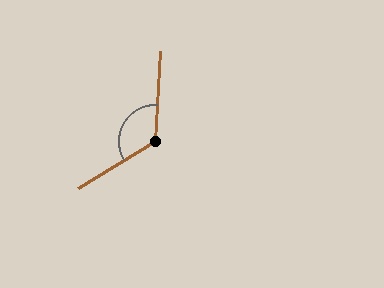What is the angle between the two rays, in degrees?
Approximately 124 degrees.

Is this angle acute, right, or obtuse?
It is obtuse.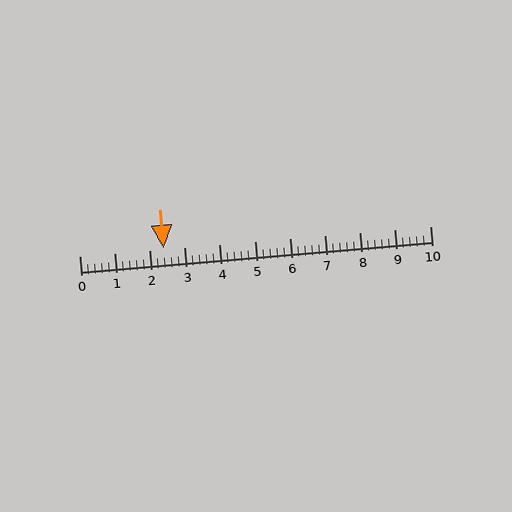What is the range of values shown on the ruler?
The ruler shows values from 0 to 10.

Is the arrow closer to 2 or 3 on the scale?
The arrow is closer to 2.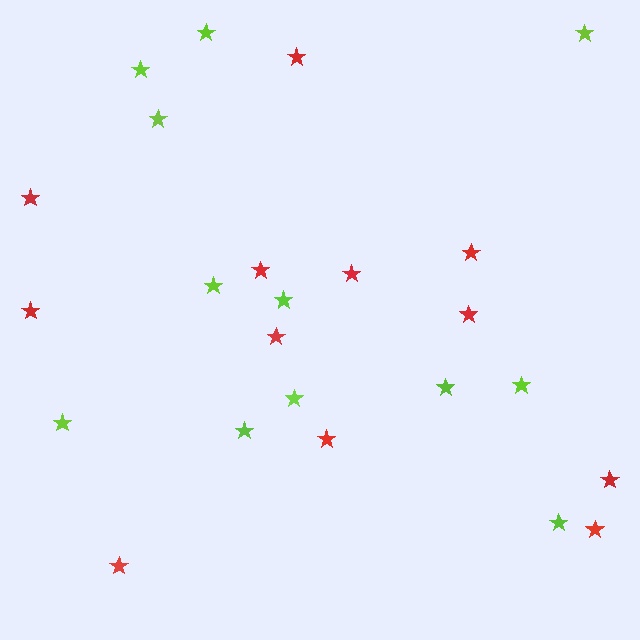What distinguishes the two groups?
There are 2 groups: one group of red stars (12) and one group of lime stars (12).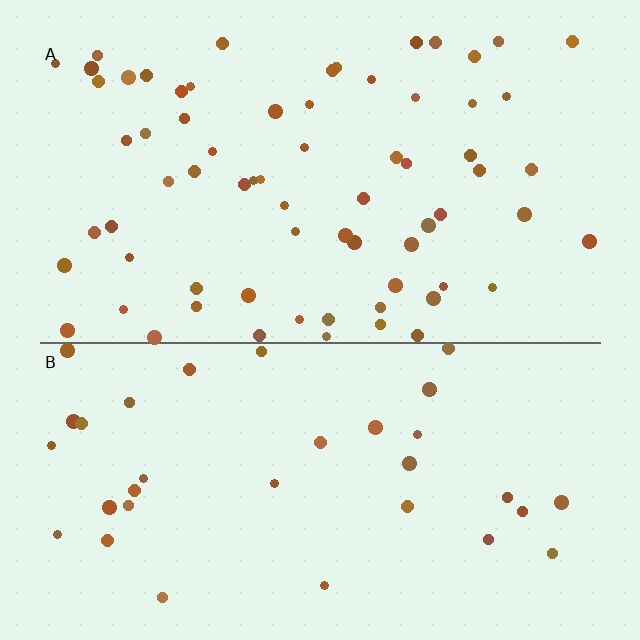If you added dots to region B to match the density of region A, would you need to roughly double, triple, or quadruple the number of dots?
Approximately double.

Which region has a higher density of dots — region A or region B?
A (the top).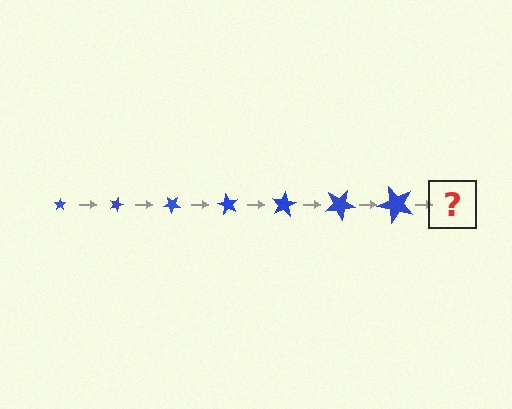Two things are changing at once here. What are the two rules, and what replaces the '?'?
The two rules are that the star grows larger each step and it rotates 20 degrees each step. The '?' should be a star, larger than the previous one and rotated 140 degrees from the start.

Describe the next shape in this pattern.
It should be a star, larger than the previous one and rotated 140 degrees from the start.